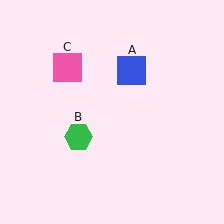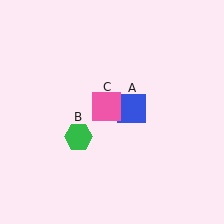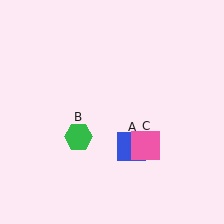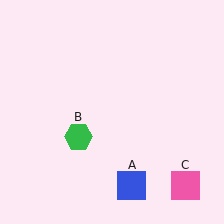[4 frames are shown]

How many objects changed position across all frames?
2 objects changed position: blue square (object A), pink square (object C).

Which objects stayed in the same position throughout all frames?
Green hexagon (object B) remained stationary.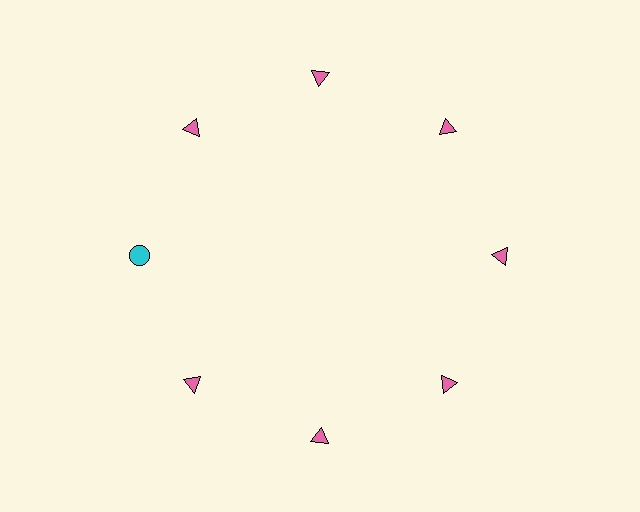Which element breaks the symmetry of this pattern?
The cyan circle at roughly the 9 o'clock position breaks the symmetry. All other shapes are pink triangles.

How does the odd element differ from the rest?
It differs in both color (cyan instead of pink) and shape (circle instead of triangle).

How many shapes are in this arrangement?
There are 8 shapes arranged in a ring pattern.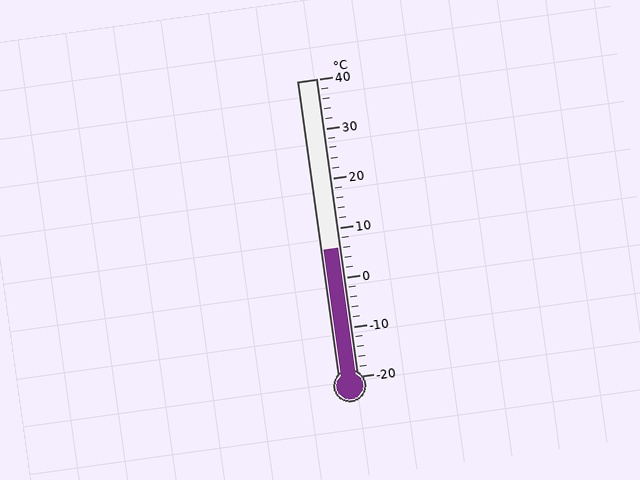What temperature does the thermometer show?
The thermometer shows approximately 6°C.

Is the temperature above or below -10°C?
The temperature is above -10°C.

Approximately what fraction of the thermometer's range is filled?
The thermometer is filled to approximately 45% of its range.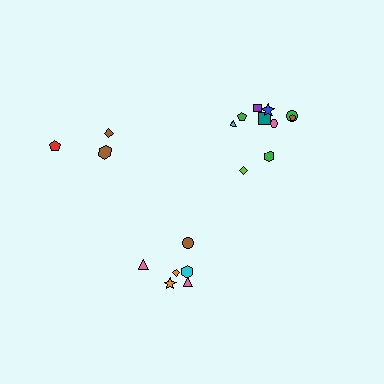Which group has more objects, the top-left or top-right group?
The top-right group.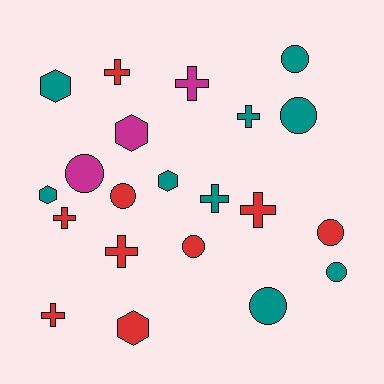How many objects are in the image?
There are 21 objects.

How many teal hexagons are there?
There are 3 teal hexagons.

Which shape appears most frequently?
Cross, with 8 objects.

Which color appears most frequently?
Red, with 9 objects.